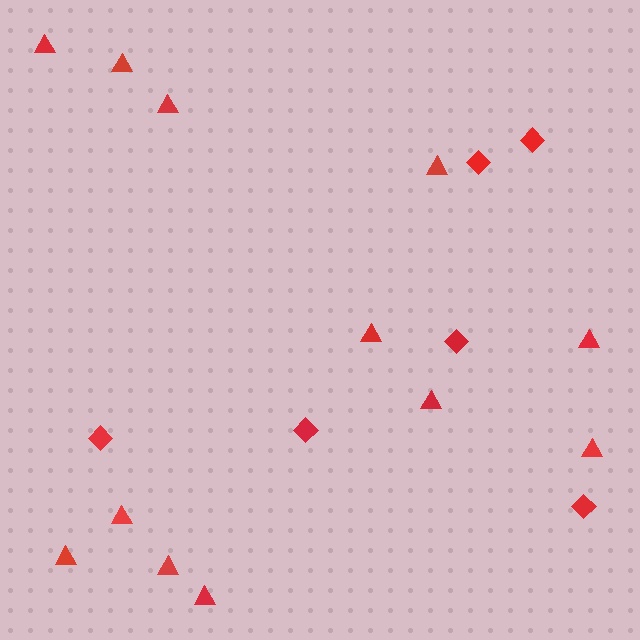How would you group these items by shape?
There are 2 groups: one group of diamonds (6) and one group of triangles (12).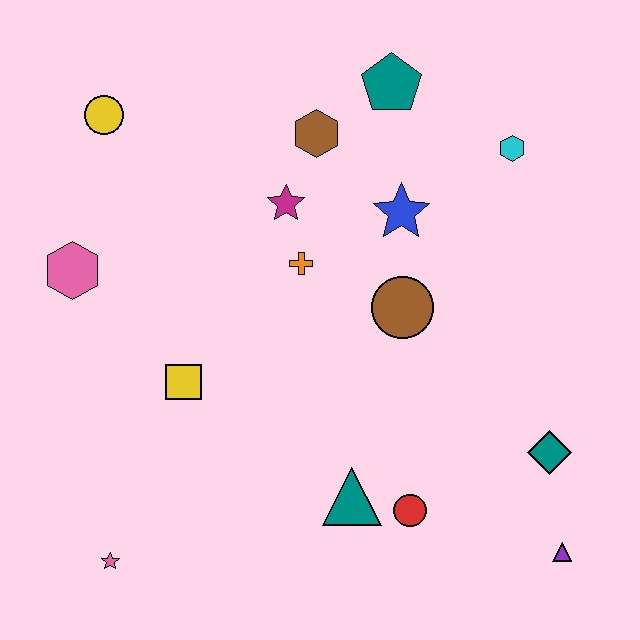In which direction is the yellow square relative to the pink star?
The yellow square is above the pink star.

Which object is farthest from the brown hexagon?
The purple triangle is farthest from the brown hexagon.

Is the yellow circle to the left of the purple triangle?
Yes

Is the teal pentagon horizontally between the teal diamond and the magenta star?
Yes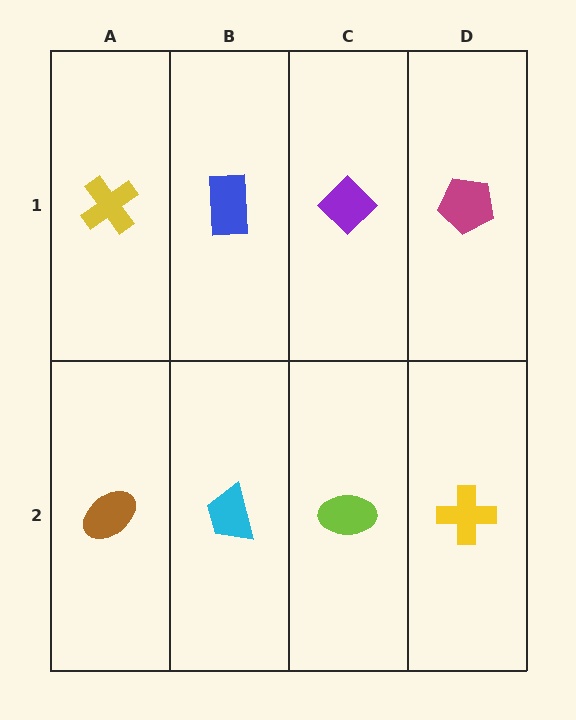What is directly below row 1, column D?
A yellow cross.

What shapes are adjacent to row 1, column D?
A yellow cross (row 2, column D), a purple diamond (row 1, column C).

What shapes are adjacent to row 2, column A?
A yellow cross (row 1, column A), a cyan trapezoid (row 2, column B).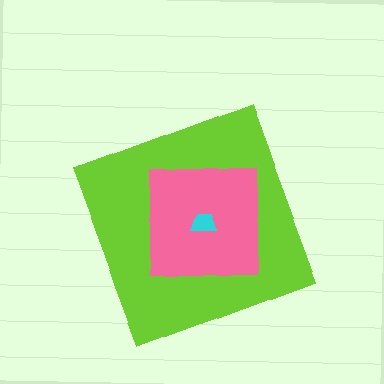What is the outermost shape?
The lime diamond.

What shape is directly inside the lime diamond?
The pink square.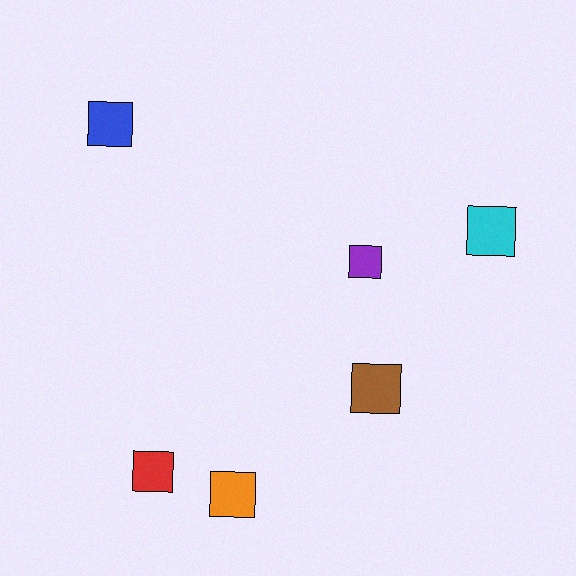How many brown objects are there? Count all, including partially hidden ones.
There is 1 brown object.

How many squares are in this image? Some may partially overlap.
There are 6 squares.